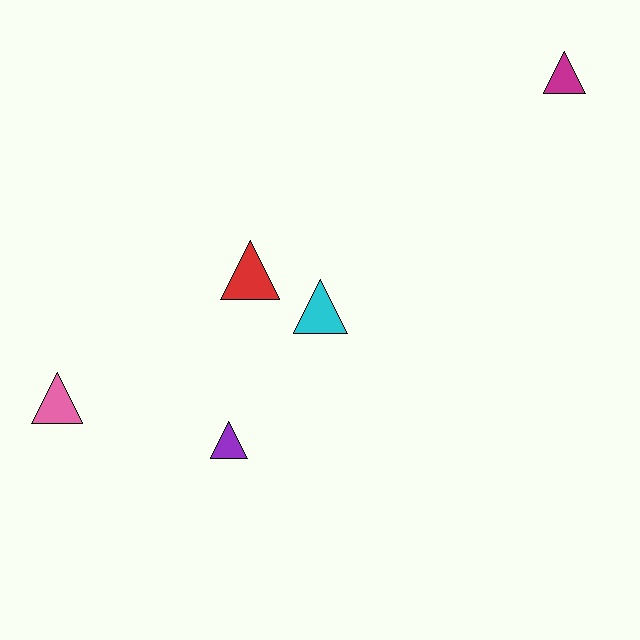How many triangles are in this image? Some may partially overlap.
There are 5 triangles.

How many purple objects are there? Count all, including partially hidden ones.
There is 1 purple object.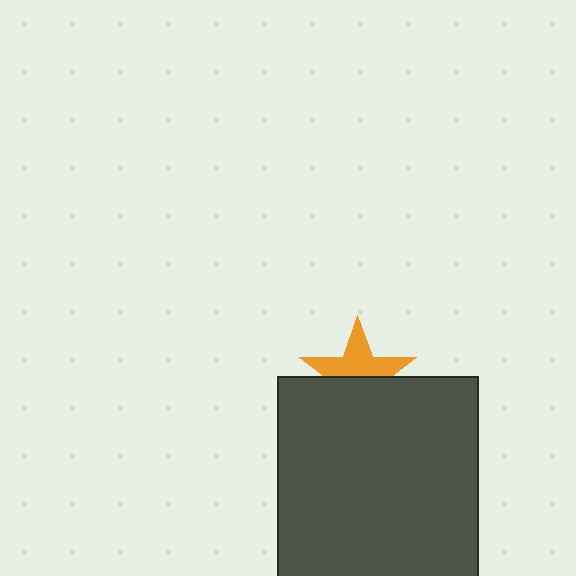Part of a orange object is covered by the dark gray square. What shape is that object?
It is a star.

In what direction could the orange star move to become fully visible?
The orange star could move up. That would shift it out from behind the dark gray square entirely.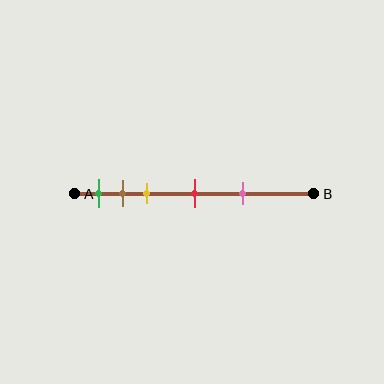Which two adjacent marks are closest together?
The brown and yellow marks are the closest adjacent pair.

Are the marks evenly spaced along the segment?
No, the marks are not evenly spaced.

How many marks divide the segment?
There are 5 marks dividing the segment.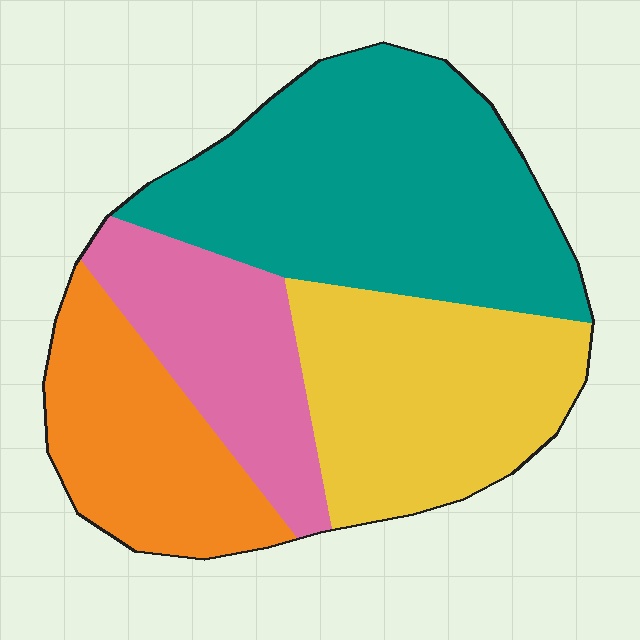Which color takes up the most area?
Teal, at roughly 35%.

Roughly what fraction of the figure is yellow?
Yellow covers roughly 25% of the figure.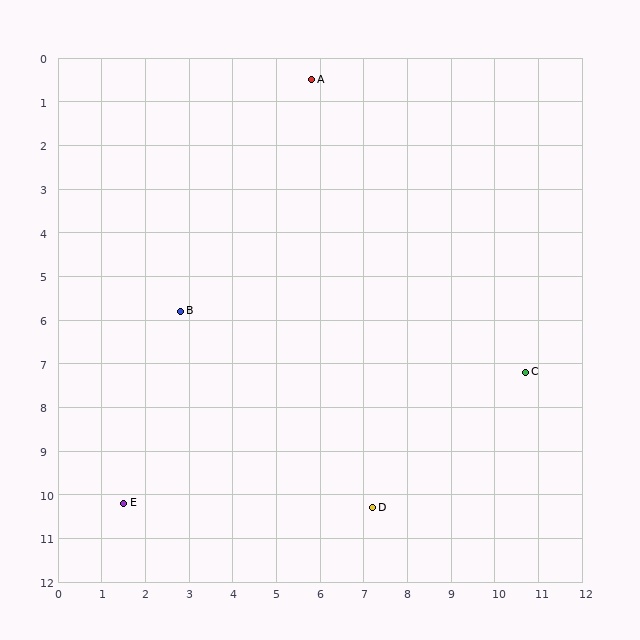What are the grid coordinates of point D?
Point D is at approximately (7.2, 10.3).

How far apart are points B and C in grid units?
Points B and C are about 8.0 grid units apart.